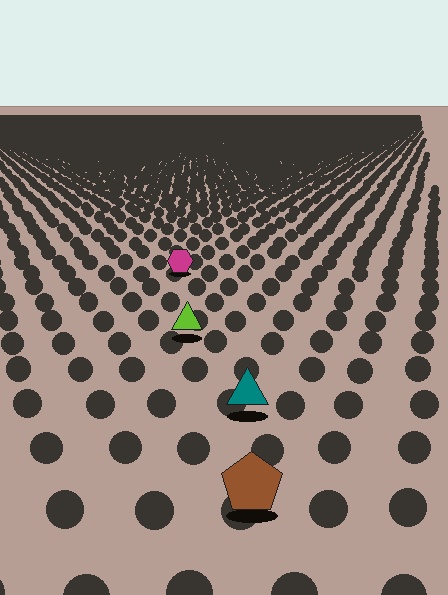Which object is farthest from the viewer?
The magenta hexagon is farthest from the viewer. It appears smaller and the ground texture around it is denser.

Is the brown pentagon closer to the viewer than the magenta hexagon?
Yes. The brown pentagon is closer — you can tell from the texture gradient: the ground texture is coarser near it.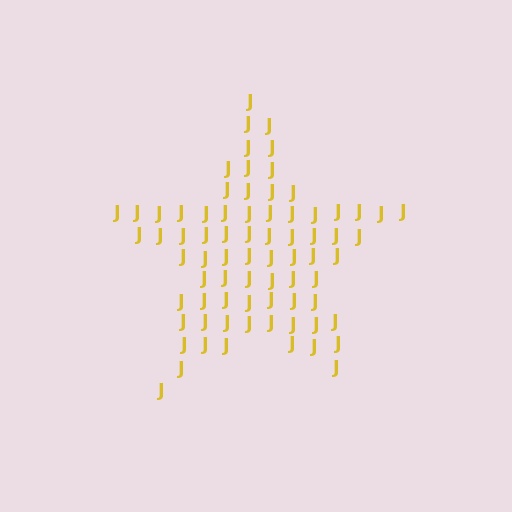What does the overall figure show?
The overall figure shows a star.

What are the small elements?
The small elements are letter J's.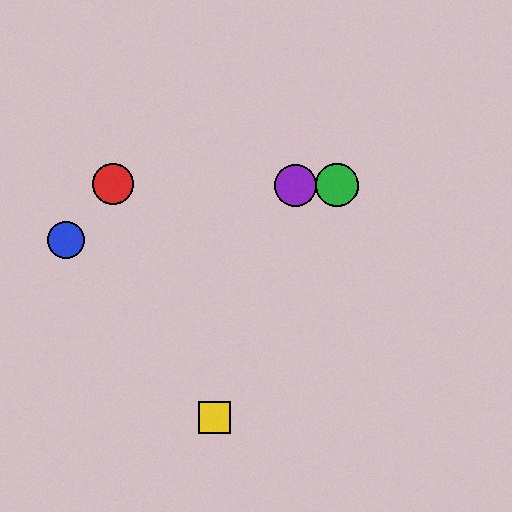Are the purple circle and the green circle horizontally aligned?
Yes, both are at y≈186.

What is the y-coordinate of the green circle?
The green circle is at y≈186.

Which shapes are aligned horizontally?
The red circle, the green circle, the purple circle are aligned horizontally.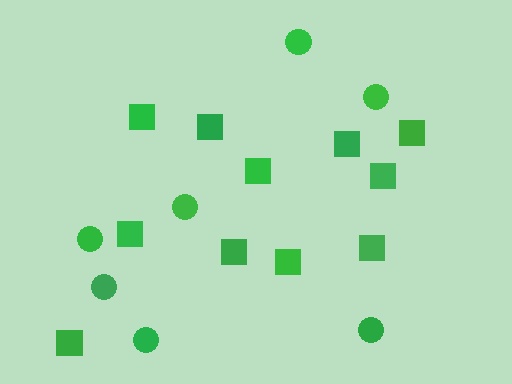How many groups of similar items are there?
There are 2 groups: one group of circles (7) and one group of squares (11).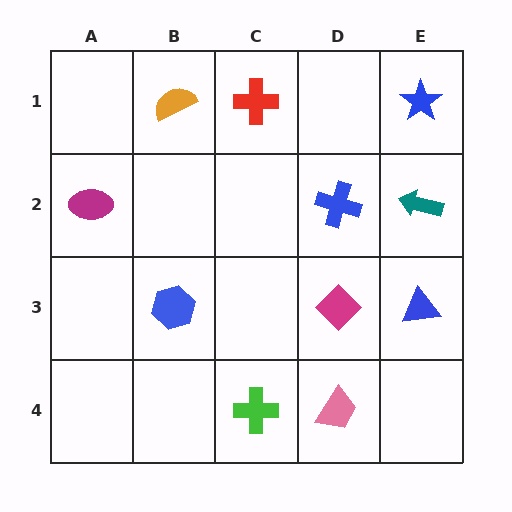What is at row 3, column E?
A blue triangle.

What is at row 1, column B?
An orange semicircle.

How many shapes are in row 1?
3 shapes.